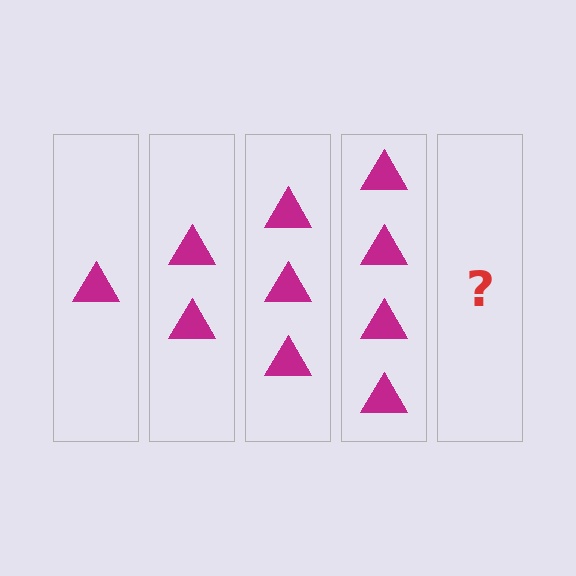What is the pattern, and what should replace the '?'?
The pattern is that each step adds one more triangle. The '?' should be 5 triangles.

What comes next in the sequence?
The next element should be 5 triangles.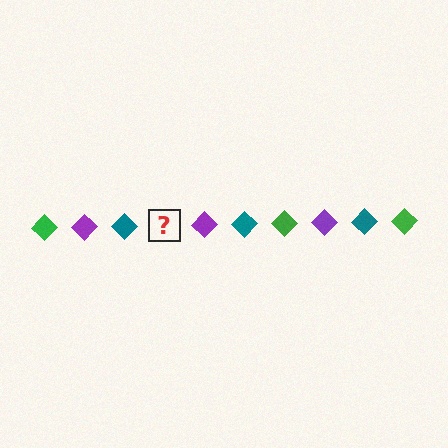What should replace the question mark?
The question mark should be replaced with a green diamond.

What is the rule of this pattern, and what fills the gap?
The rule is that the pattern cycles through green, purple, teal diamonds. The gap should be filled with a green diamond.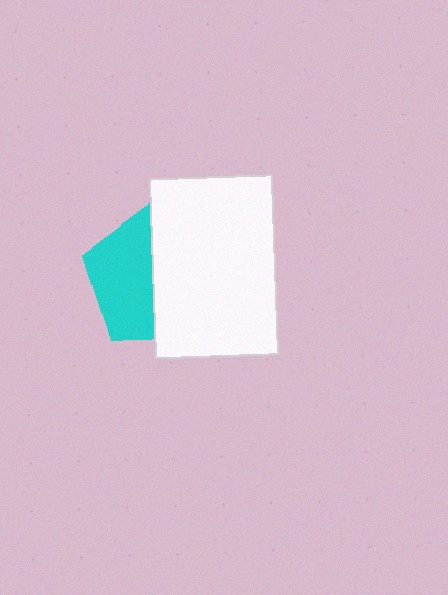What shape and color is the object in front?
The object in front is a white rectangle.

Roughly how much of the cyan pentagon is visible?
About half of it is visible (roughly 48%).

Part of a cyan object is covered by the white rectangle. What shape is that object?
It is a pentagon.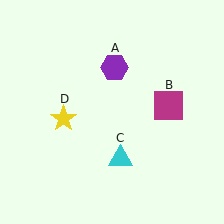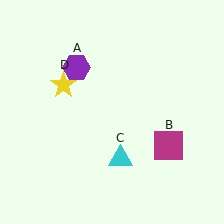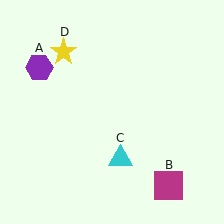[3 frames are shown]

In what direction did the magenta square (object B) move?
The magenta square (object B) moved down.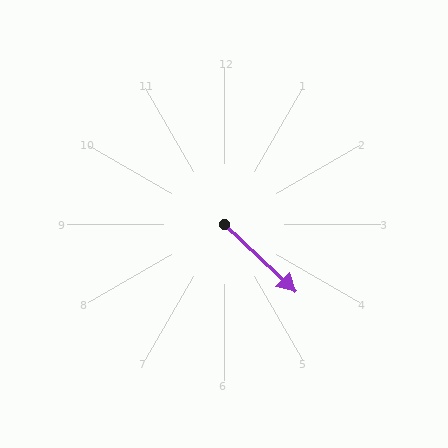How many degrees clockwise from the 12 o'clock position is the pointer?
Approximately 134 degrees.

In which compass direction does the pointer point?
Southeast.